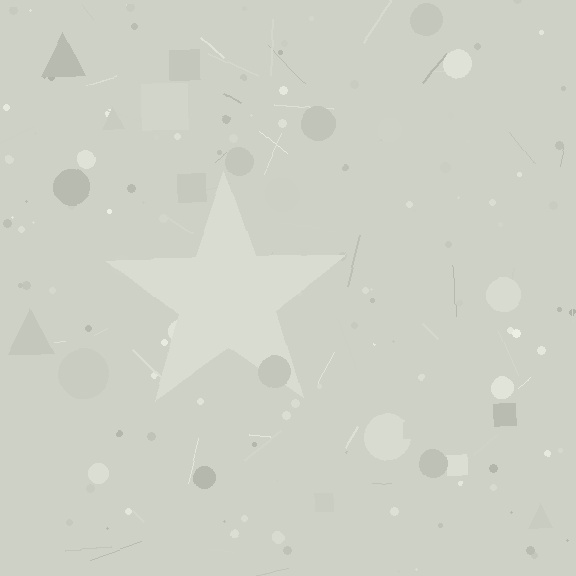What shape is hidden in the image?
A star is hidden in the image.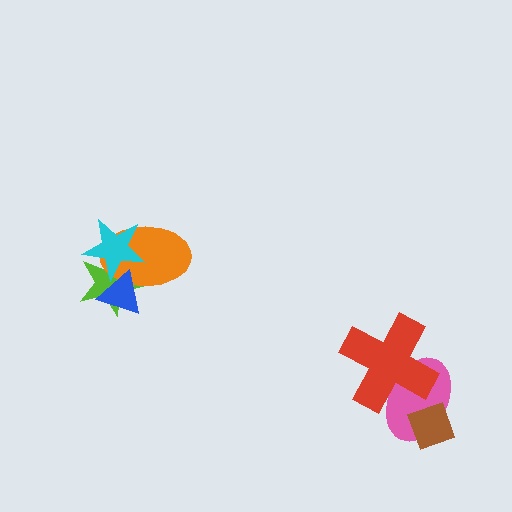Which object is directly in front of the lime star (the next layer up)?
The orange ellipse is directly in front of the lime star.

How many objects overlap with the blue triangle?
3 objects overlap with the blue triangle.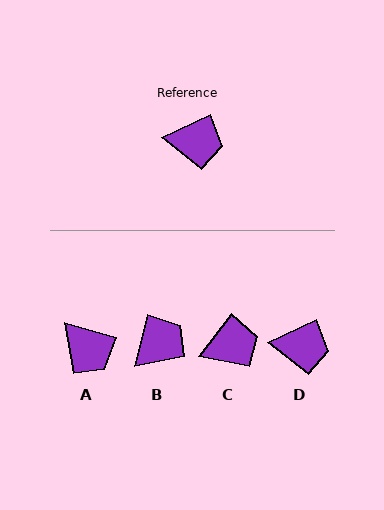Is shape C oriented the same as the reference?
No, it is off by about 27 degrees.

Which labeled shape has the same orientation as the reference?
D.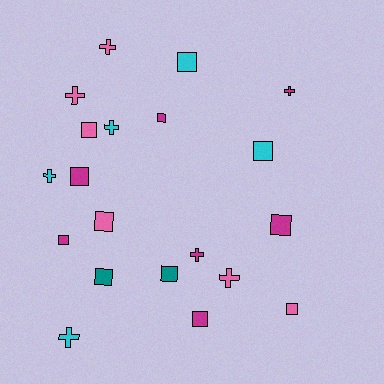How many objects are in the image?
There are 20 objects.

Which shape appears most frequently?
Square, with 12 objects.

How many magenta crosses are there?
There are 2 magenta crosses.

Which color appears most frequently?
Magenta, with 7 objects.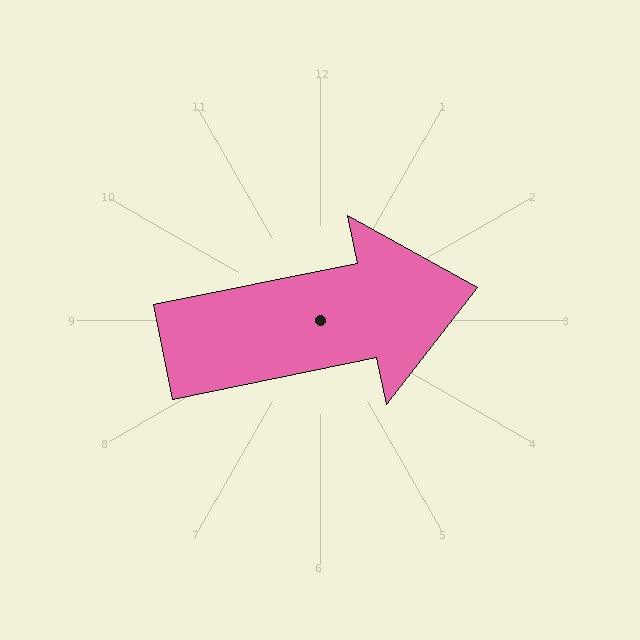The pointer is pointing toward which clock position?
Roughly 3 o'clock.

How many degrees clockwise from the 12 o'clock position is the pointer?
Approximately 78 degrees.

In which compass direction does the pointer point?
East.